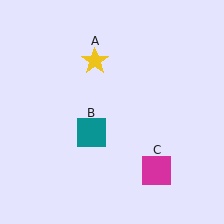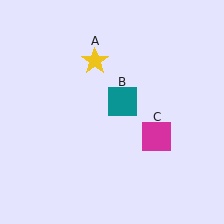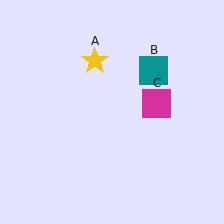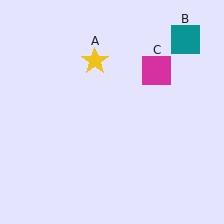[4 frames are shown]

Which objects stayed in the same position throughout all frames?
Yellow star (object A) remained stationary.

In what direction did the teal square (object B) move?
The teal square (object B) moved up and to the right.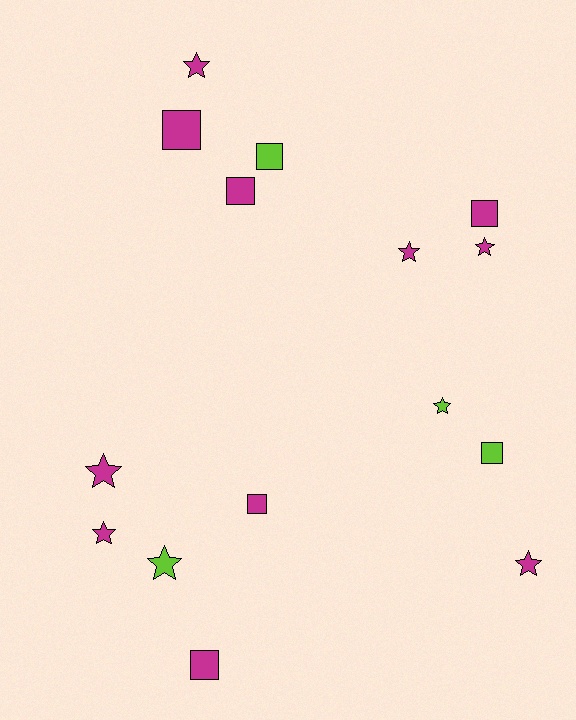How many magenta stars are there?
There are 6 magenta stars.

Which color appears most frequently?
Magenta, with 11 objects.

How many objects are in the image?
There are 15 objects.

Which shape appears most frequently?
Star, with 8 objects.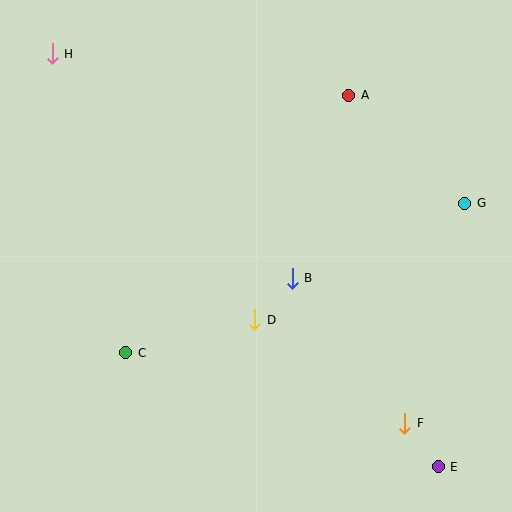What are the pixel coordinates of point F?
Point F is at (405, 423).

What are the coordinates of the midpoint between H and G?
The midpoint between H and G is at (258, 128).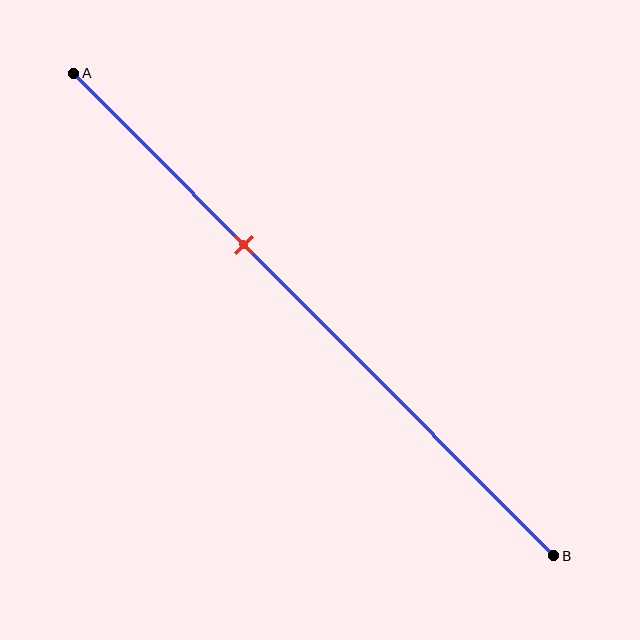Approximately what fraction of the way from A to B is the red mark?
The red mark is approximately 35% of the way from A to B.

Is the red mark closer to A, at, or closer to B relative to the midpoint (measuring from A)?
The red mark is closer to point A than the midpoint of segment AB.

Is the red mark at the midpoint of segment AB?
No, the mark is at about 35% from A, not at the 50% midpoint.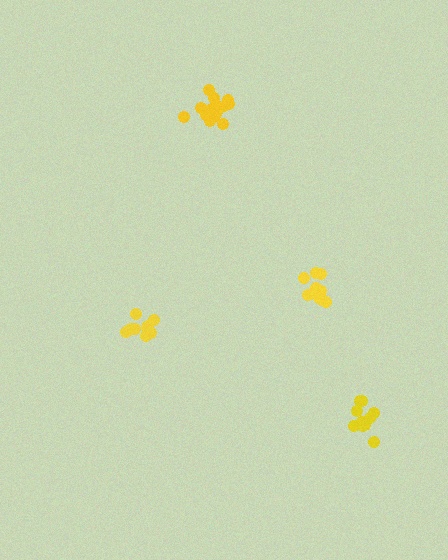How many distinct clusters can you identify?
There are 4 distinct clusters.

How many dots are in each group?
Group 1: 10 dots, Group 2: 15 dots, Group 3: 9 dots, Group 4: 10 dots (44 total).